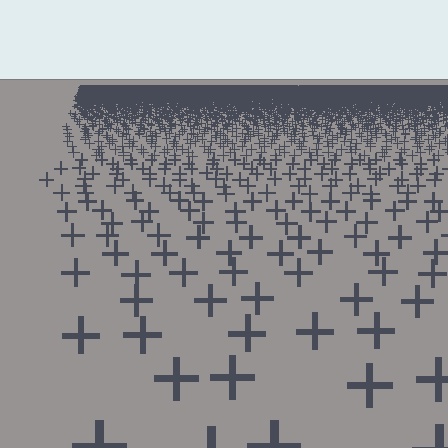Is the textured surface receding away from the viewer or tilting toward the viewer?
The surface is receding away from the viewer. Texture elements get smaller and denser toward the top.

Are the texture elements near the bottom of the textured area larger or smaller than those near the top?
Larger. Near the bottom, elements are closer to the viewer and appear at a bigger on-screen size.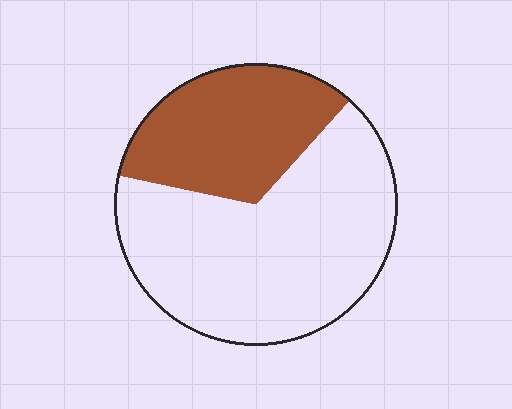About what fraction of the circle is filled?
About one third (1/3).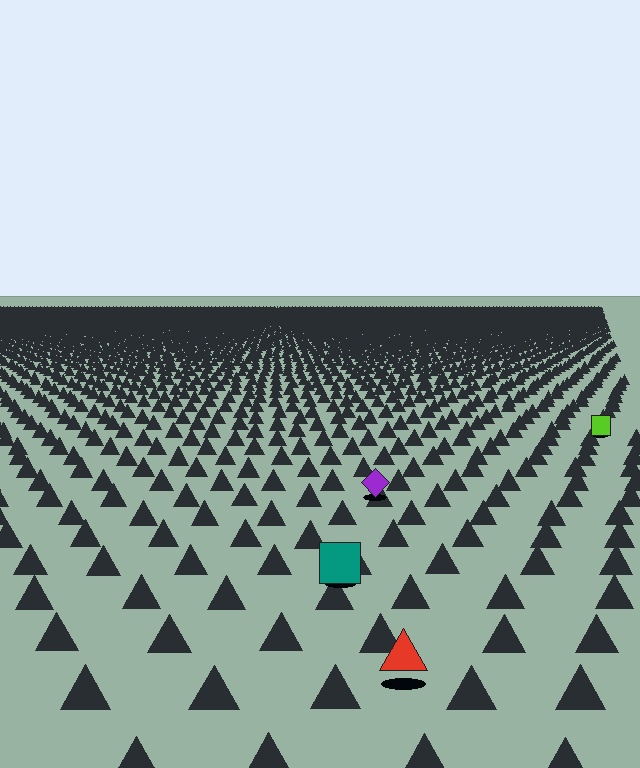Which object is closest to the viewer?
The red triangle is closest. The texture marks near it are larger and more spread out.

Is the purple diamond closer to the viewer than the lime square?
Yes. The purple diamond is closer — you can tell from the texture gradient: the ground texture is coarser near it.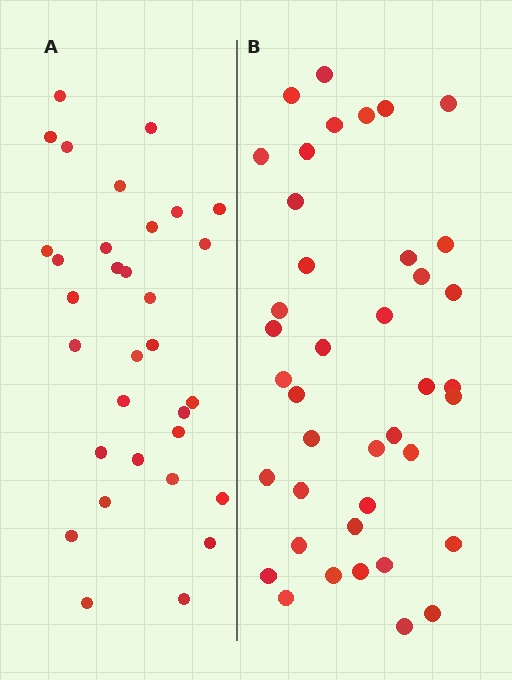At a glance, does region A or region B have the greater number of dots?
Region B (the right region) has more dots.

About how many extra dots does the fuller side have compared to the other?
Region B has roughly 8 or so more dots than region A.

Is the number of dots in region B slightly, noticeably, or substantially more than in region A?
Region B has noticeably more, but not dramatically so. The ratio is roughly 1.2 to 1.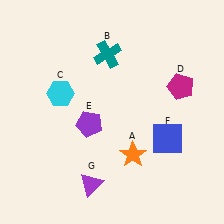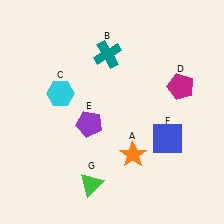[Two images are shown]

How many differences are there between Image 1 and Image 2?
There is 1 difference between the two images.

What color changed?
The triangle (G) changed from purple in Image 1 to green in Image 2.